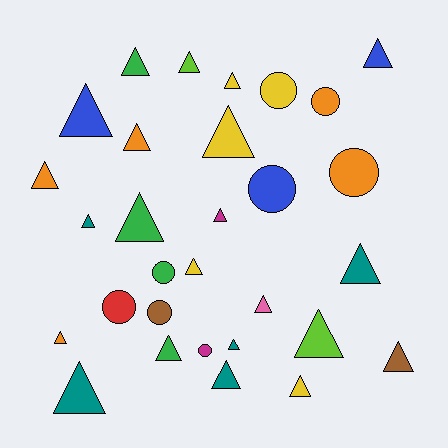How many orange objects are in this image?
There are 5 orange objects.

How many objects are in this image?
There are 30 objects.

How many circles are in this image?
There are 8 circles.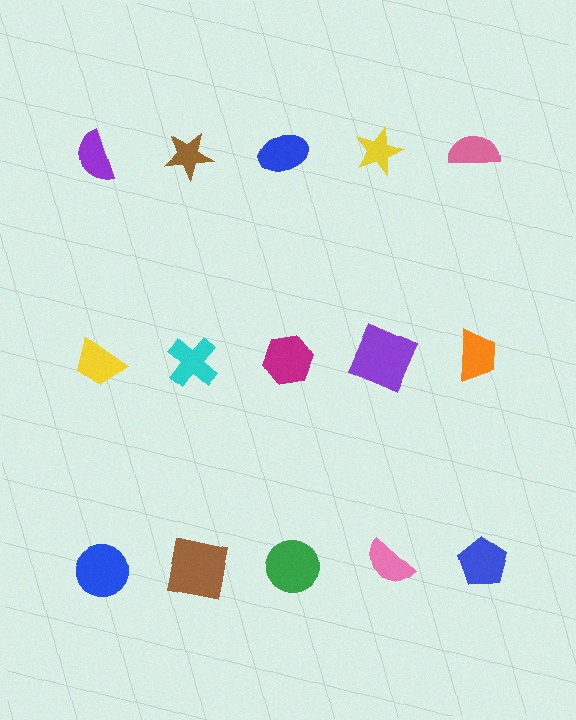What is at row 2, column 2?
A cyan cross.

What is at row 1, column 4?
A yellow star.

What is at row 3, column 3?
A green circle.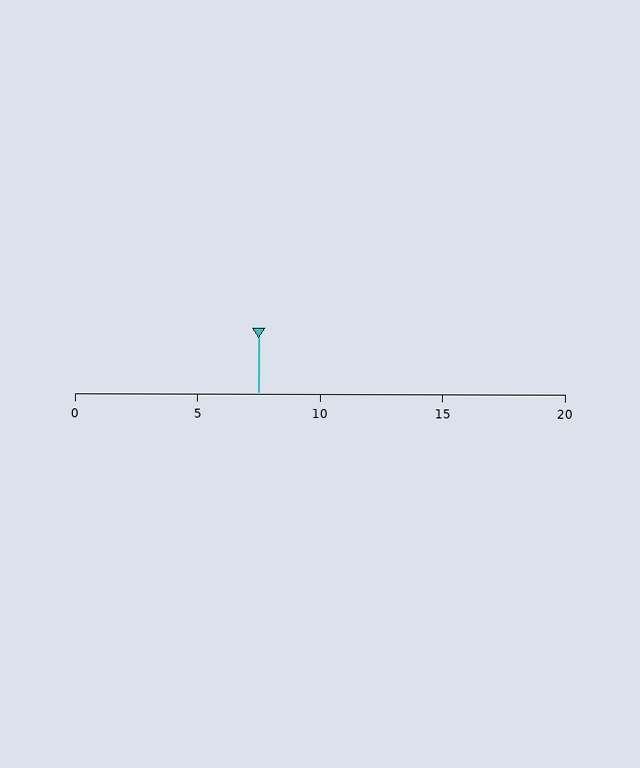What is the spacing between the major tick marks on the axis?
The major ticks are spaced 5 apart.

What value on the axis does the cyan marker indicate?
The marker indicates approximately 7.5.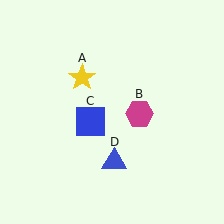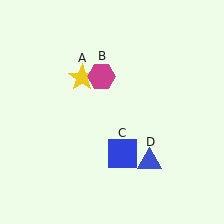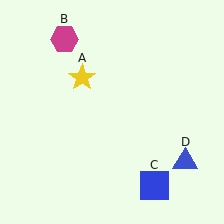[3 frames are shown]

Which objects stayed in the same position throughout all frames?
Yellow star (object A) remained stationary.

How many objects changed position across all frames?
3 objects changed position: magenta hexagon (object B), blue square (object C), blue triangle (object D).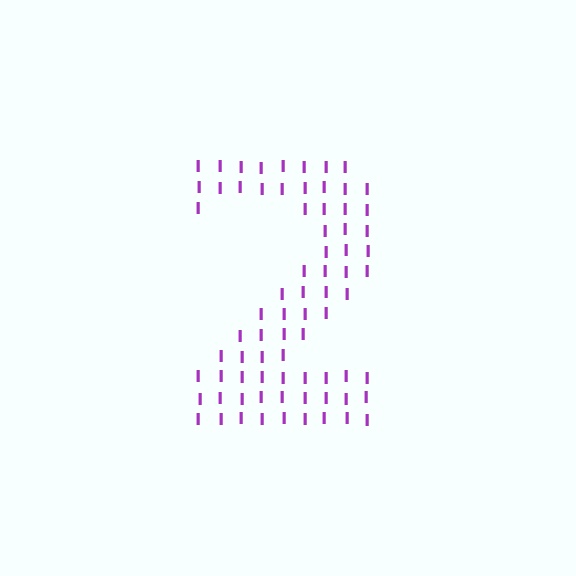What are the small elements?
The small elements are letter I's.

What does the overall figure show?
The overall figure shows the digit 2.